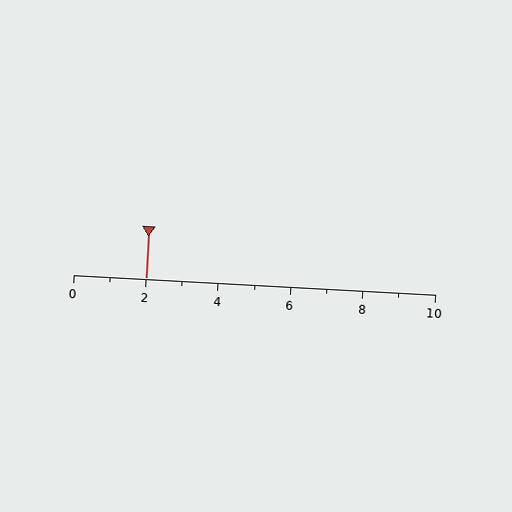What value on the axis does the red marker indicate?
The marker indicates approximately 2.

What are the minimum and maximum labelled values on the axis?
The axis runs from 0 to 10.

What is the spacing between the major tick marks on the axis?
The major ticks are spaced 2 apart.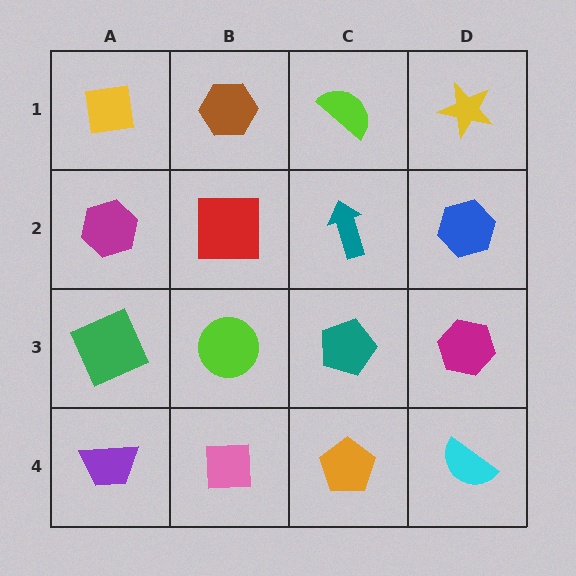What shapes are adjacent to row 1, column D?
A blue hexagon (row 2, column D), a lime semicircle (row 1, column C).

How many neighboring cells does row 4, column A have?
2.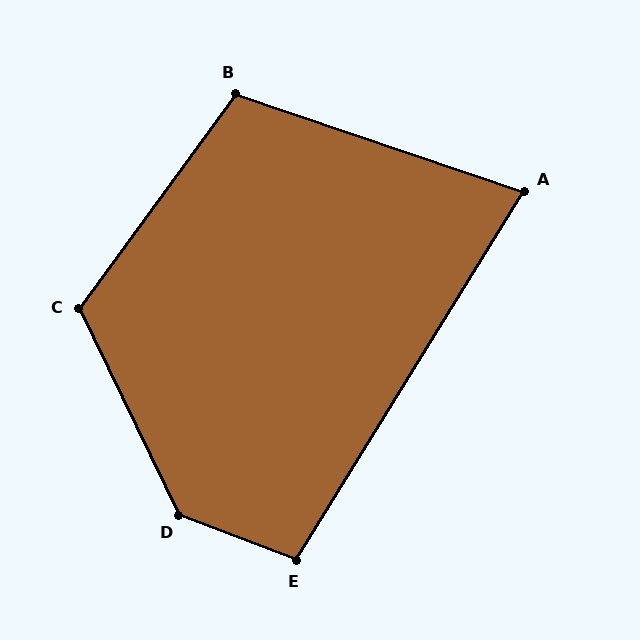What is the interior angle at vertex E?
Approximately 101 degrees (obtuse).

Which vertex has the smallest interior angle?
A, at approximately 77 degrees.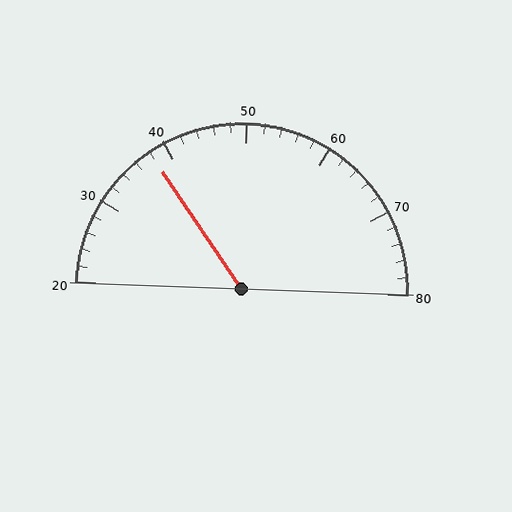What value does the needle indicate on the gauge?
The needle indicates approximately 38.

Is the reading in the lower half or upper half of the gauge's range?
The reading is in the lower half of the range (20 to 80).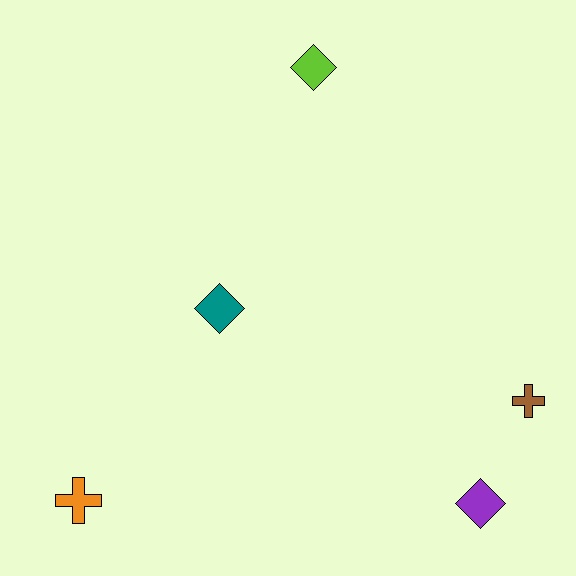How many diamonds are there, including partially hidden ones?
There are 3 diamonds.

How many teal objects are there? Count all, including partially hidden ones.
There is 1 teal object.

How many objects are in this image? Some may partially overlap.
There are 5 objects.